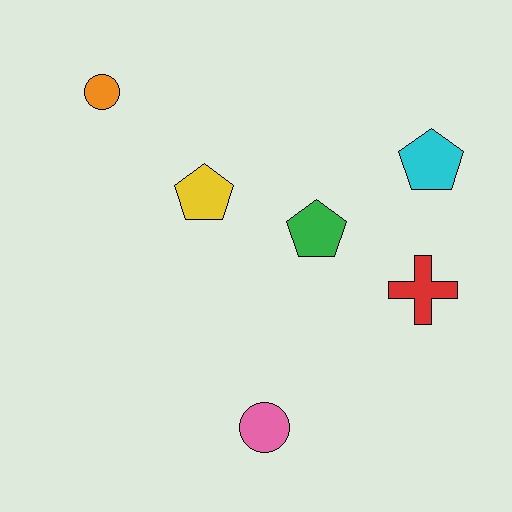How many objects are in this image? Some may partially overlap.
There are 6 objects.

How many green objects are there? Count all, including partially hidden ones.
There is 1 green object.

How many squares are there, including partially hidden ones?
There are no squares.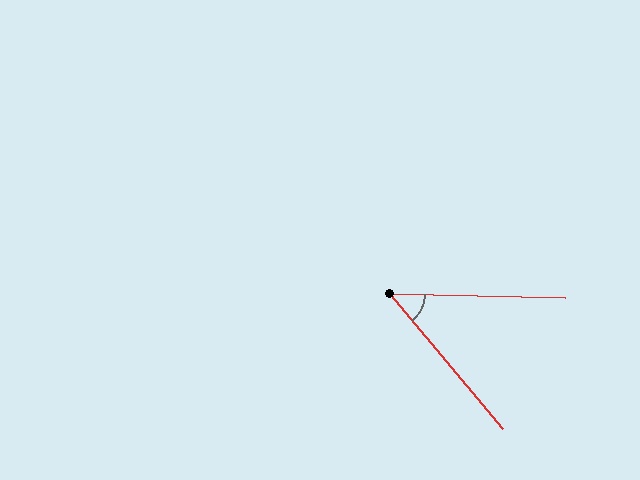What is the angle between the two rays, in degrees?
Approximately 49 degrees.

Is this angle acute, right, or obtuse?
It is acute.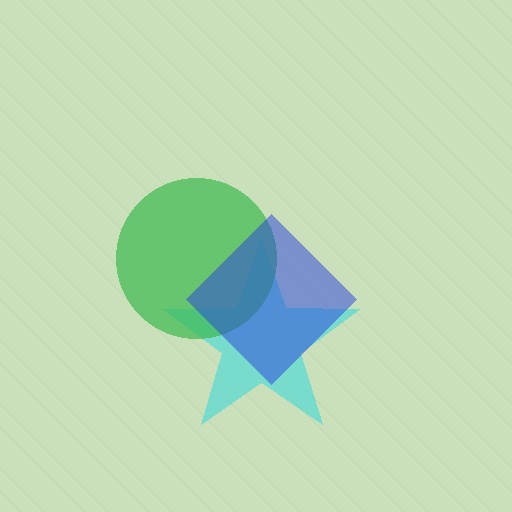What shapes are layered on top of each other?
The layered shapes are: a cyan star, a green circle, a blue diamond.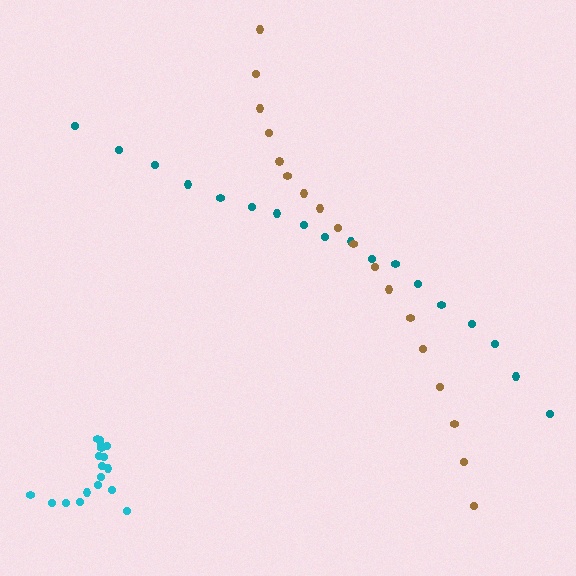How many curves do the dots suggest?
There are 3 distinct paths.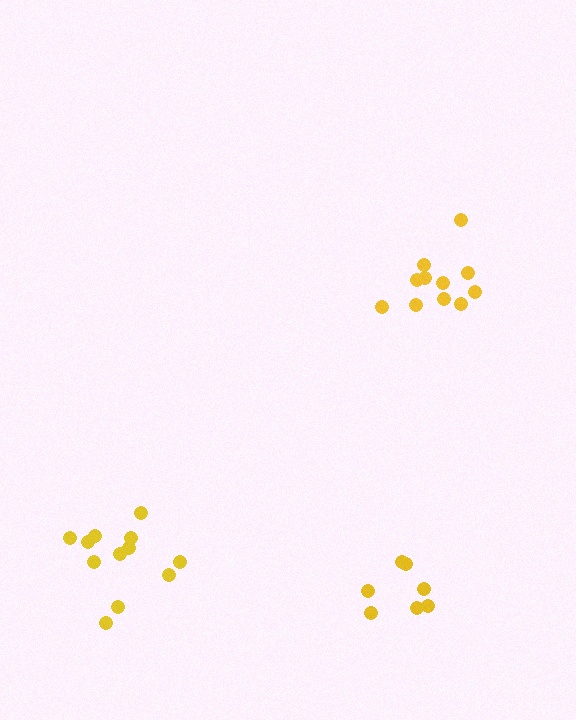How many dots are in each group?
Group 1: 12 dots, Group 2: 11 dots, Group 3: 7 dots (30 total).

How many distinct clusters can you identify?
There are 3 distinct clusters.